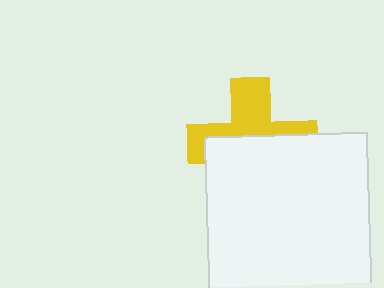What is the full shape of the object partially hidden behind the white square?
The partially hidden object is a yellow cross.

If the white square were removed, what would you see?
You would see the complete yellow cross.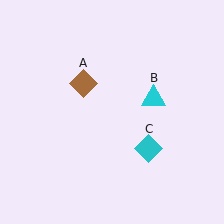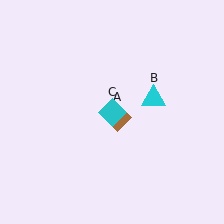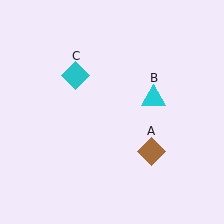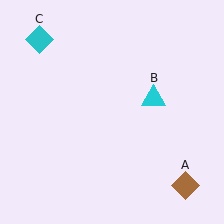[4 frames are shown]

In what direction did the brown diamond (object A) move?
The brown diamond (object A) moved down and to the right.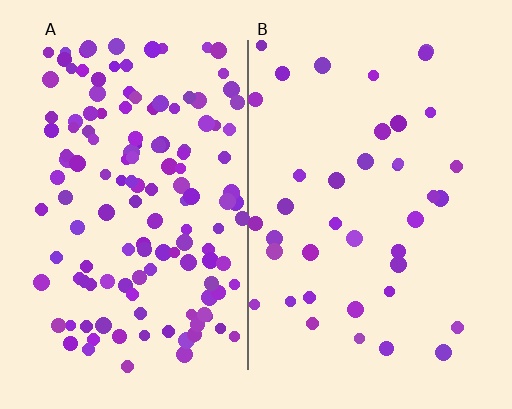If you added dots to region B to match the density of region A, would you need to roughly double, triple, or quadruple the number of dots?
Approximately quadruple.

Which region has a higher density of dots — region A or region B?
A (the left).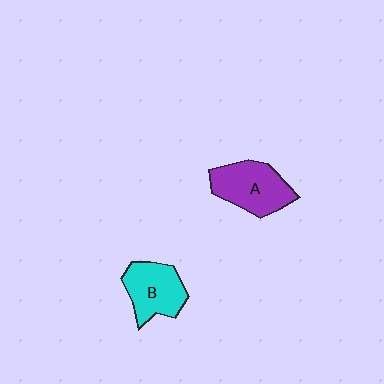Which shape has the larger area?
Shape A (purple).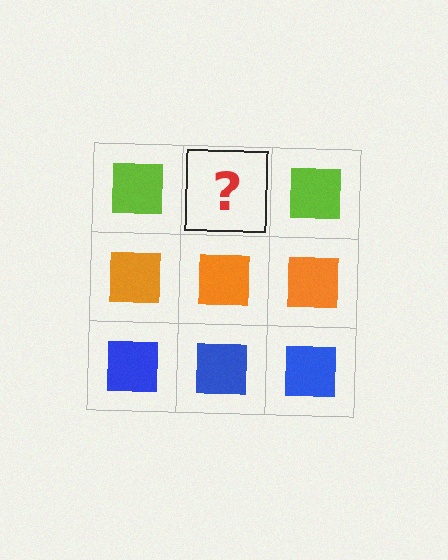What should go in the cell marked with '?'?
The missing cell should contain a lime square.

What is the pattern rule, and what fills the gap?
The rule is that each row has a consistent color. The gap should be filled with a lime square.